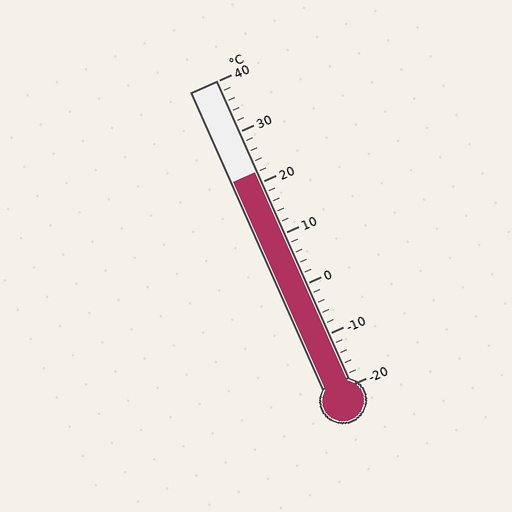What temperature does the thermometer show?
The thermometer shows approximately 22°C.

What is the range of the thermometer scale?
The thermometer scale ranges from -20°C to 40°C.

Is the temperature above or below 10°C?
The temperature is above 10°C.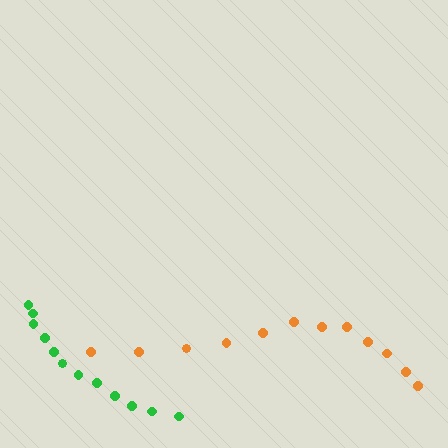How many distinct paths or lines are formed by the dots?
There are 2 distinct paths.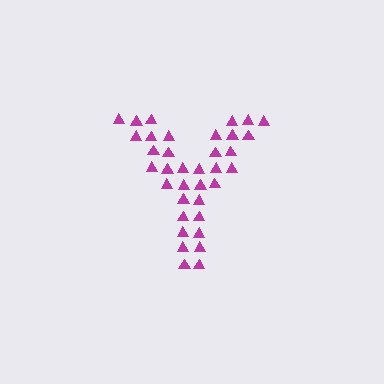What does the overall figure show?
The overall figure shows the letter Y.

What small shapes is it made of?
It is made of small triangles.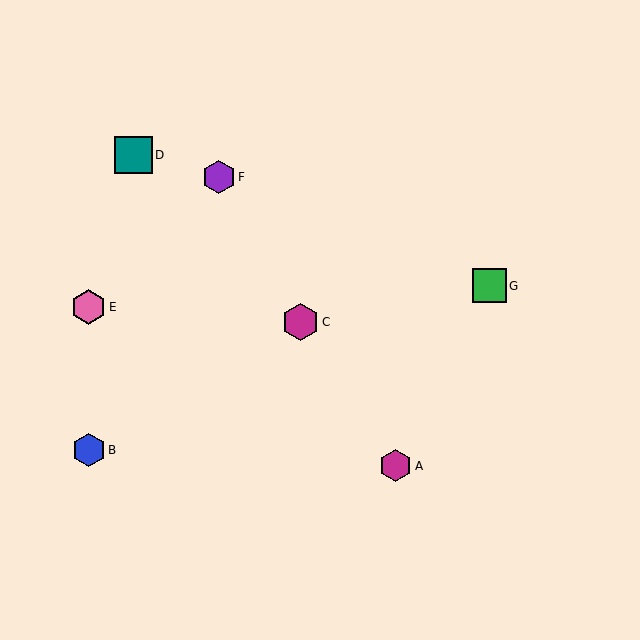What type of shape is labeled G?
Shape G is a green square.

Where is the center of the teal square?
The center of the teal square is at (134, 155).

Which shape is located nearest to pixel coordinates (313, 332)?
The magenta hexagon (labeled C) at (300, 322) is nearest to that location.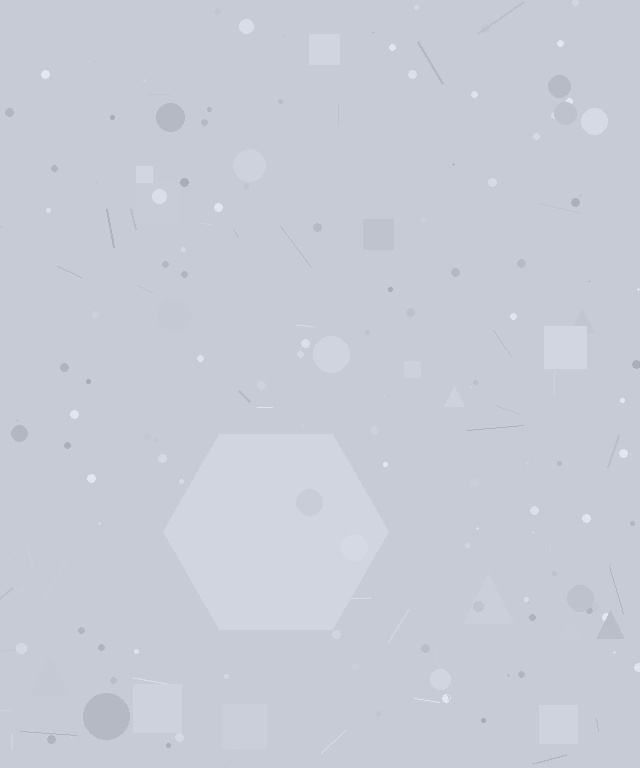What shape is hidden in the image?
A hexagon is hidden in the image.